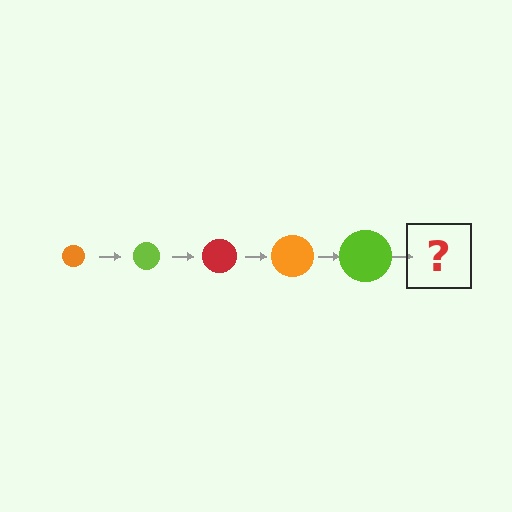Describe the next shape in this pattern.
It should be a red circle, larger than the previous one.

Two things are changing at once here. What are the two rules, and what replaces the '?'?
The two rules are that the circle grows larger each step and the color cycles through orange, lime, and red. The '?' should be a red circle, larger than the previous one.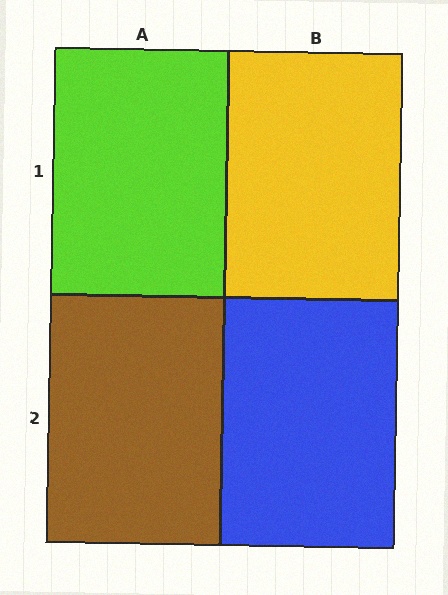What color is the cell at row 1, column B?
Yellow.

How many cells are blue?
1 cell is blue.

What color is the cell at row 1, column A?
Lime.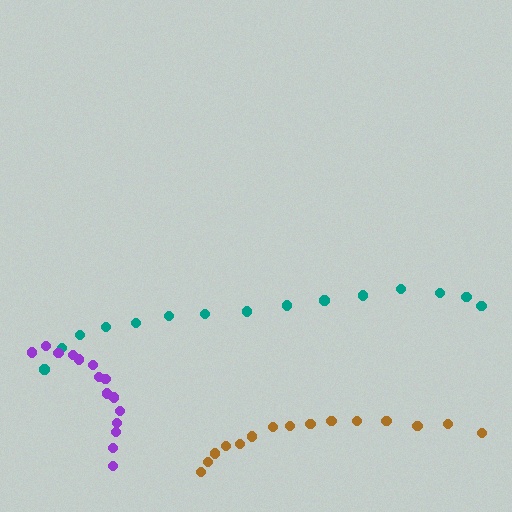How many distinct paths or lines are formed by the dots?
There are 3 distinct paths.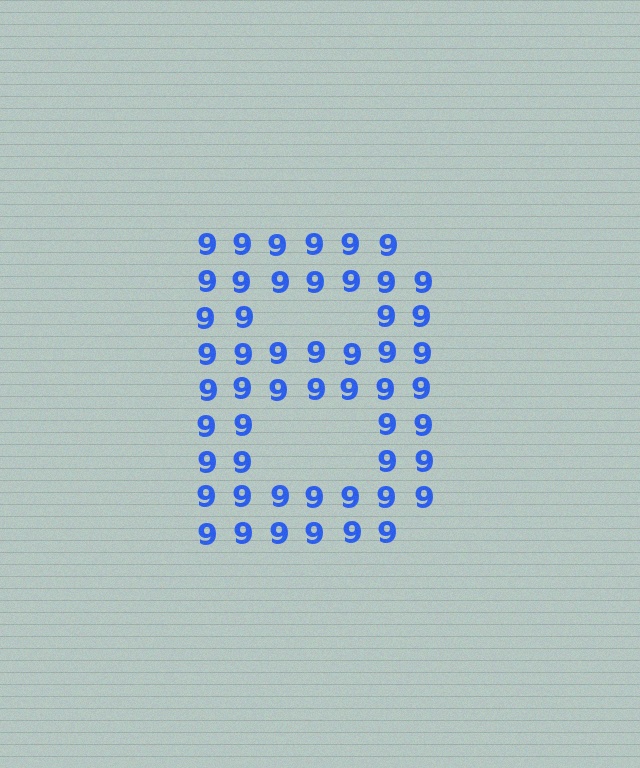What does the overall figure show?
The overall figure shows the letter B.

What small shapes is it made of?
It is made of small digit 9's.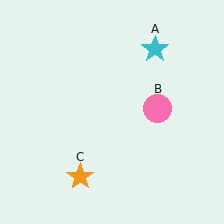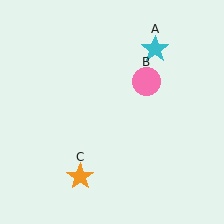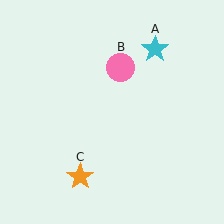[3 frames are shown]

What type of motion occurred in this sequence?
The pink circle (object B) rotated counterclockwise around the center of the scene.